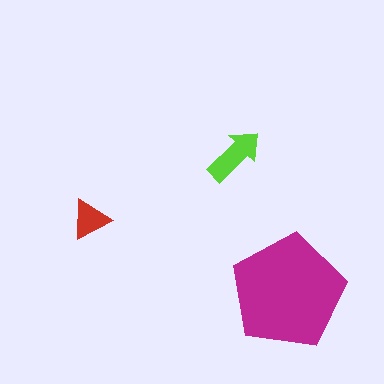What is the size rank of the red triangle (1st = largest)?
3rd.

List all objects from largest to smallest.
The magenta pentagon, the lime arrow, the red triangle.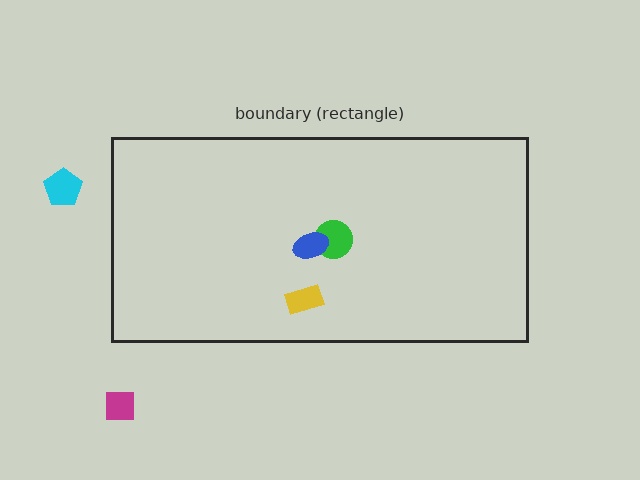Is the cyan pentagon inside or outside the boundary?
Outside.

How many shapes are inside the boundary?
3 inside, 2 outside.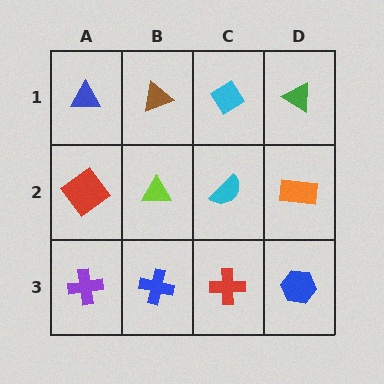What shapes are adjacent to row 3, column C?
A cyan semicircle (row 2, column C), a blue cross (row 3, column B), a blue hexagon (row 3, column D).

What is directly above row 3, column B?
A lime triangle.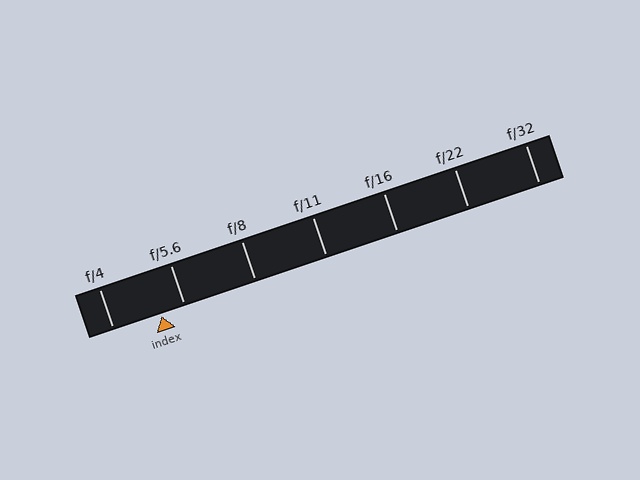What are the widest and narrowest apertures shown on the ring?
The widest aperture shown is f/4 and the narrowest is f/32.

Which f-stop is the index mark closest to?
The index mark is closest to f/5.6.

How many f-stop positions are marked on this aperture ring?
There are 7 f-stop positions marked.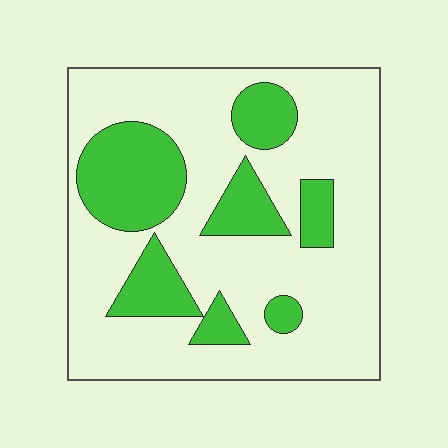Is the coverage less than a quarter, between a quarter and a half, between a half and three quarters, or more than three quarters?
Between a quarter and a half.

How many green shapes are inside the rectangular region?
7.